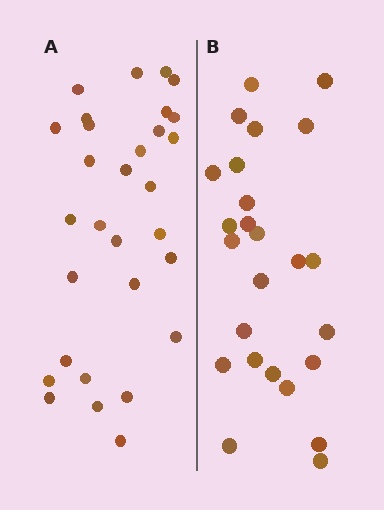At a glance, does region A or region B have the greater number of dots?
Region A (the left region) has more dots.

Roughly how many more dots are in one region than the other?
Region A has about 5 more dots than region B.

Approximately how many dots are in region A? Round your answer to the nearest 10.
About 30 dots.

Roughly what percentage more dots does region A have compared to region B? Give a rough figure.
About 20% more.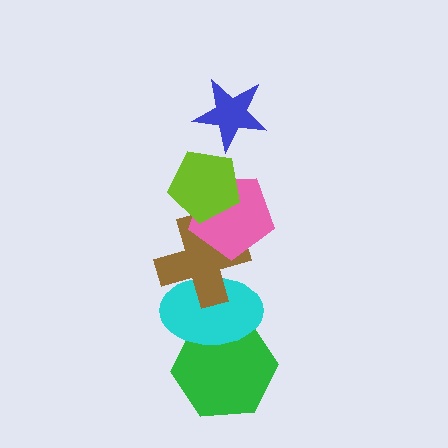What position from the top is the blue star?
The blue star is 1st from the top.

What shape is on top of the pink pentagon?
The lime pentagon is on top of the pink pentagon.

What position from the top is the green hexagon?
The green hexagon is 6th from the top.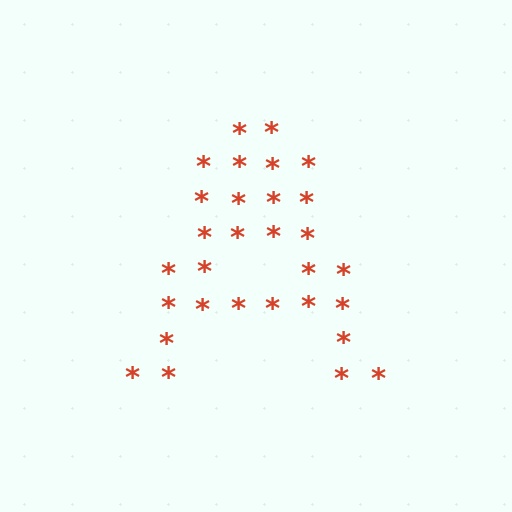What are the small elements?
The small elements are asterisks.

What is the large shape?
The large shape is the letter A.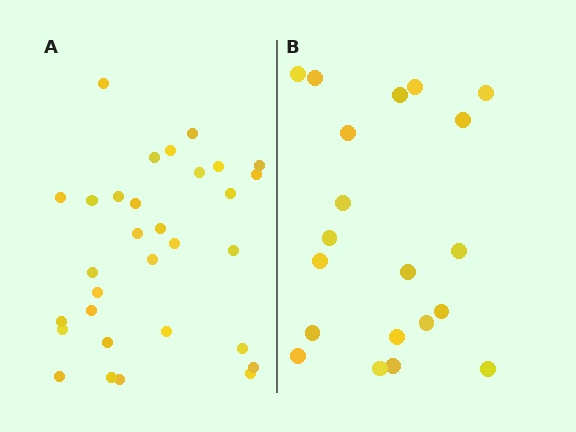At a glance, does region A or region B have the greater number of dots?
Region A (the left region) has more dots.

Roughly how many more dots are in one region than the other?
Region A has roughly 12 or so more dots than region B.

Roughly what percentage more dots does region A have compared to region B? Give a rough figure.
About 55% more.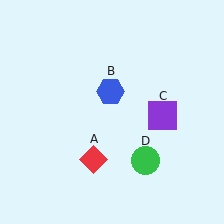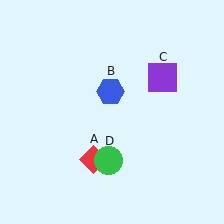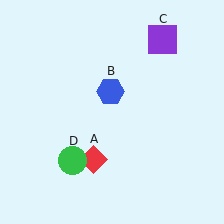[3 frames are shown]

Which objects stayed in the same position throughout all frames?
Red diamond (object A) and blue hexagon (object B) remained stationary.